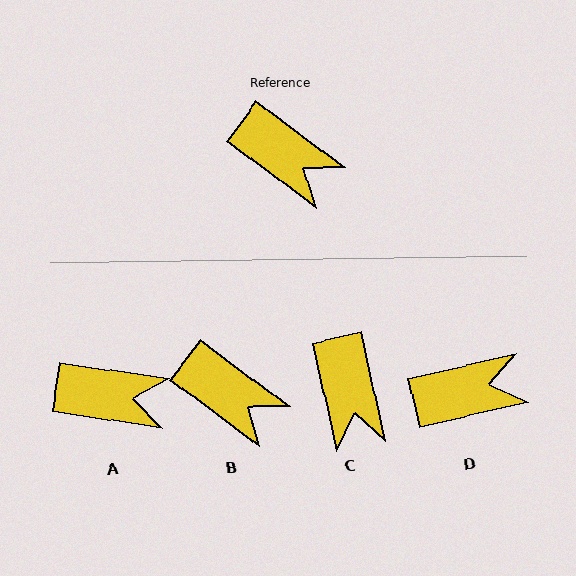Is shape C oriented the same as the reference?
No, it is off by about 41 degrees.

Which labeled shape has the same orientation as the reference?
B.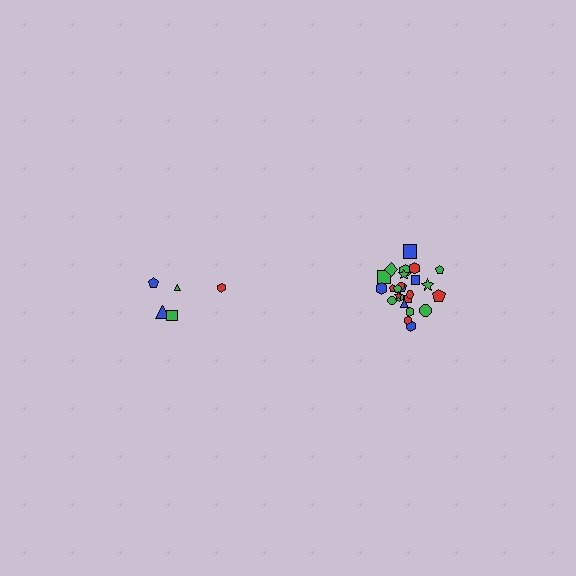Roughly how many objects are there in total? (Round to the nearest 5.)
Roughly 30 objects in total.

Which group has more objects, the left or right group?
The right group.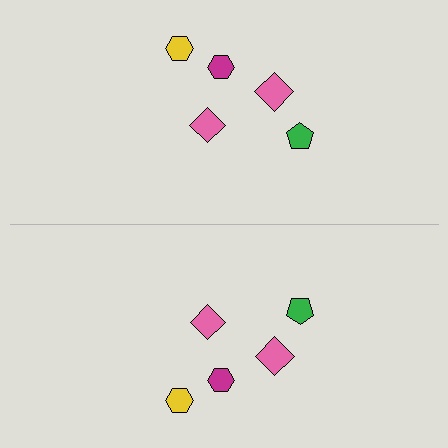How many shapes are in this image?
There are 10 shapes in this image.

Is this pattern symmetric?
Yes, this pattern has bilateral (reflection) symmetry.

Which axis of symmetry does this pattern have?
The pattern has a horizontal axis of symmetry running through the center of the image.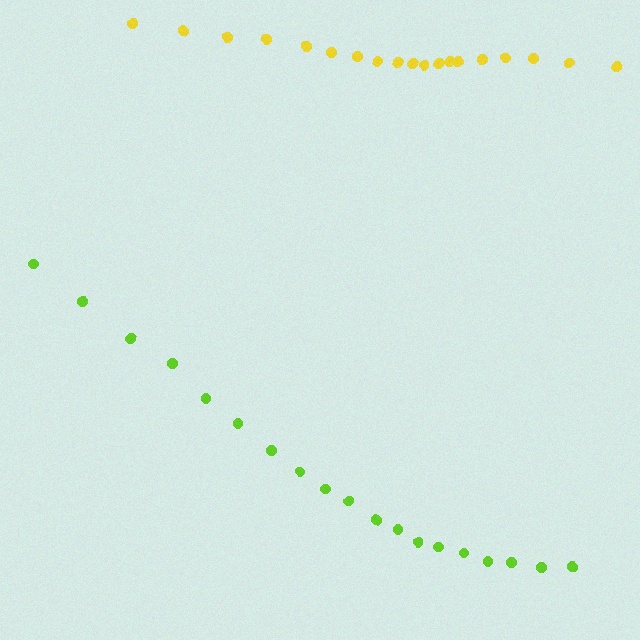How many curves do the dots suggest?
There are 2 distinct paths.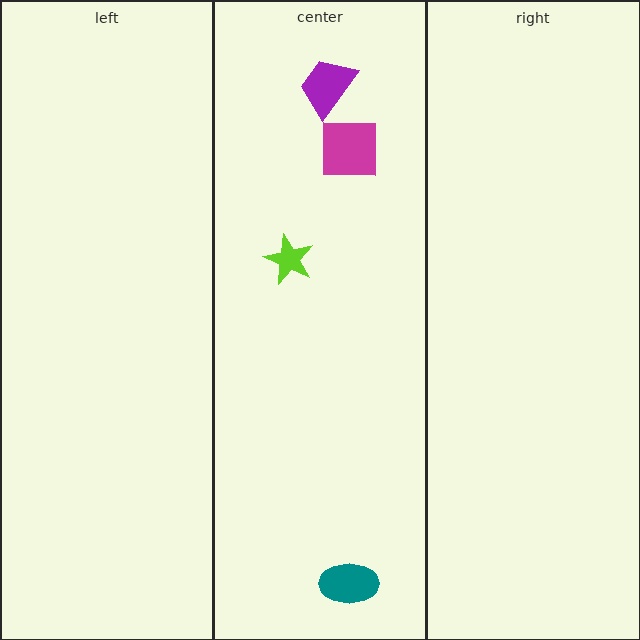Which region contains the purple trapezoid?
The center region.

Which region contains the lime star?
The center region.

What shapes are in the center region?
The purple trapezoid, the teal ellipse, the lime star, the magenta square.